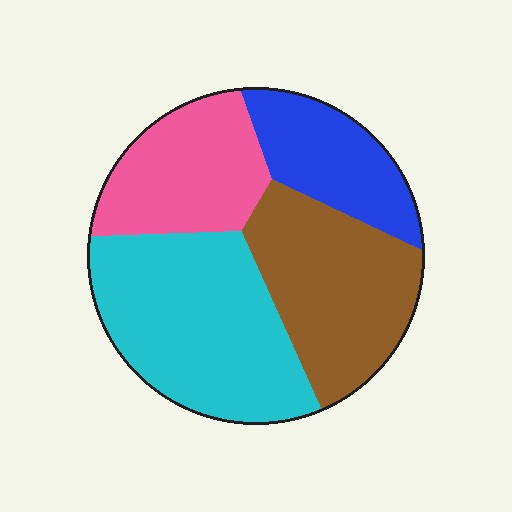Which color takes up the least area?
Blue, at roughly 15%.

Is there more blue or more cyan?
Cyan.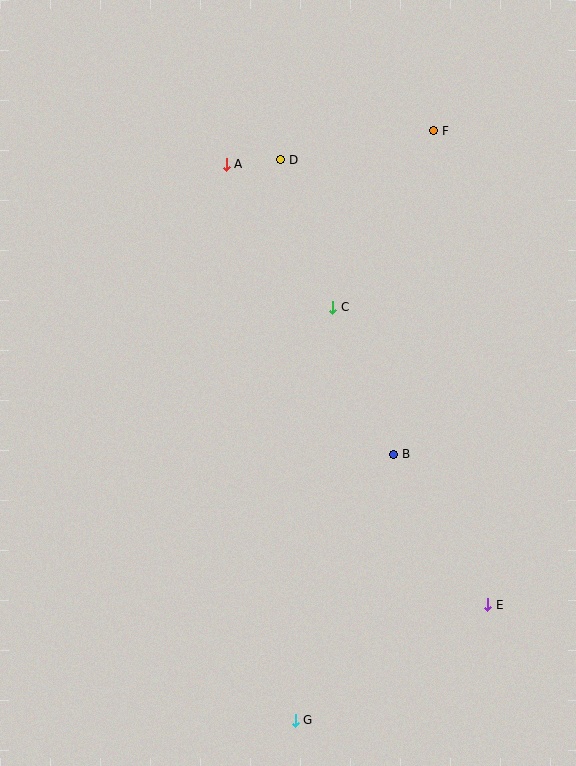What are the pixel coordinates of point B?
Point B is at (394, 454).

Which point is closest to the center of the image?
Point C at (333, 307) is closest to the center.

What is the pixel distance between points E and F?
The distance between E and F is 477 pixels.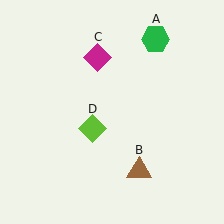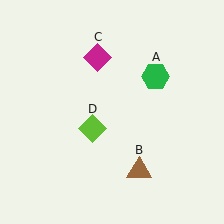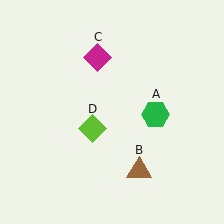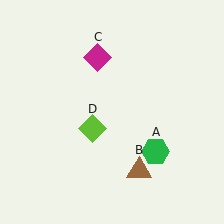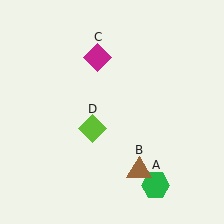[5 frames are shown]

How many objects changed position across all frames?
1 object changed position: green hexagon (object A).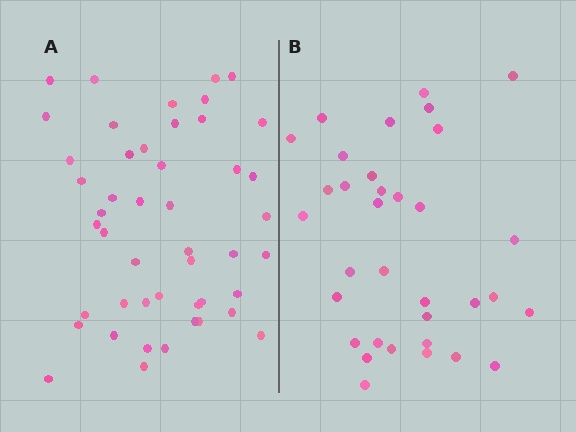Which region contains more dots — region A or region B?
Region A (the left region) has more dots.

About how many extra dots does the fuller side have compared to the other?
Region A has approximately 15 more dots than region B.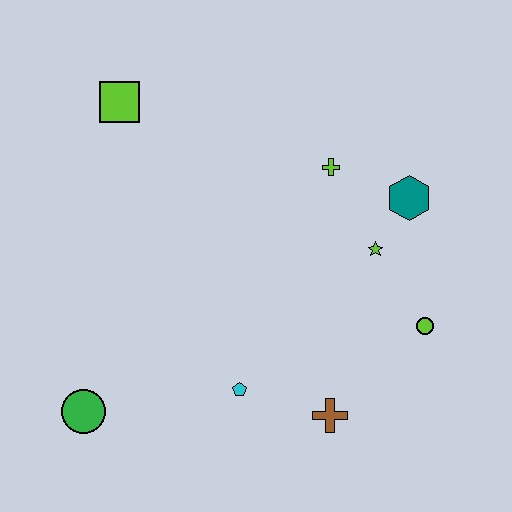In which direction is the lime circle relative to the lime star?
The lime circle is below the lime star.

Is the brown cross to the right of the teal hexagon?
No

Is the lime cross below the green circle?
No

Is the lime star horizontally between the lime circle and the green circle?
Yes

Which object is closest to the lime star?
The teal hexagon is closest to the lime star.